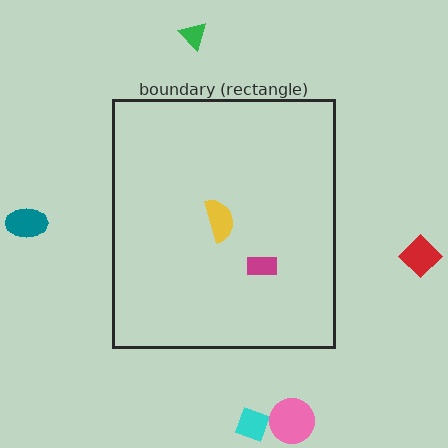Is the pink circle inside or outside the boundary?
Outside.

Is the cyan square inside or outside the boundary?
Outside.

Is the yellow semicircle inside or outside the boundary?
Inside.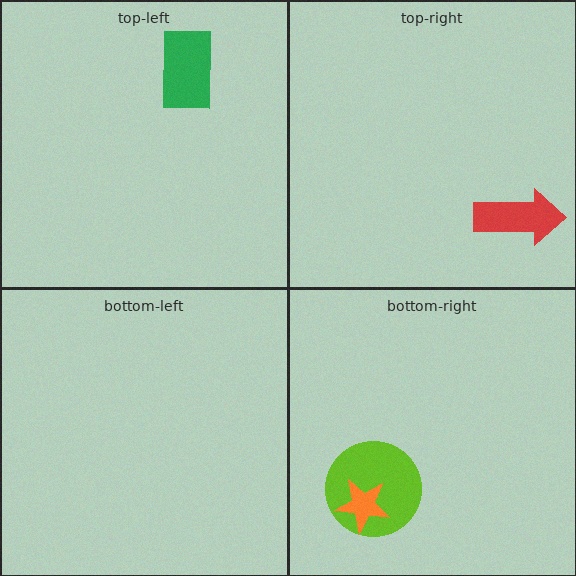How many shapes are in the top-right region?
1.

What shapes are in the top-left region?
The green rectangle.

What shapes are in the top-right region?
The red arrow.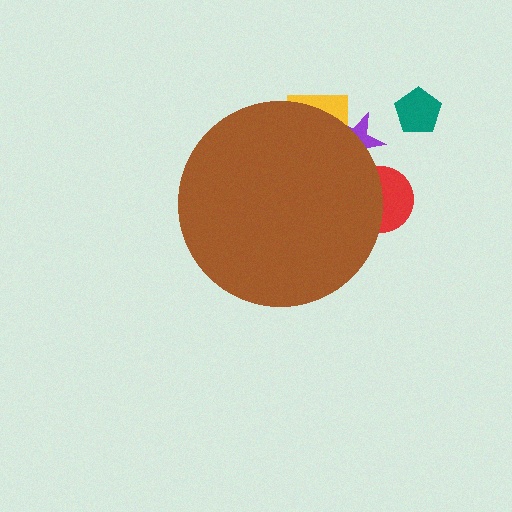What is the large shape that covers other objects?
A brown circle.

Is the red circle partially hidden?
Yes, the red circle is partially hidden behind the brown circle.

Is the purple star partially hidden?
Yes, the purple star is partially hidden behind the brown circle.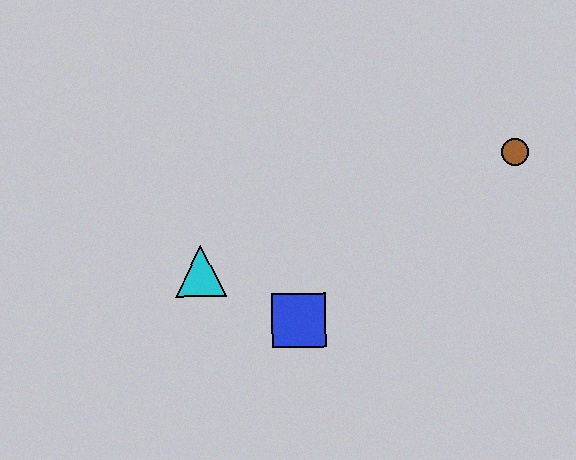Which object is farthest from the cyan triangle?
The brown circle is farthest from the cyan triangle.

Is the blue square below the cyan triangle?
Yes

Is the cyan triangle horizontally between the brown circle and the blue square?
No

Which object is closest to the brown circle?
The blue square is closest to the brown circle.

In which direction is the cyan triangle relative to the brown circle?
The cyan triangle is to the left of the brown circle.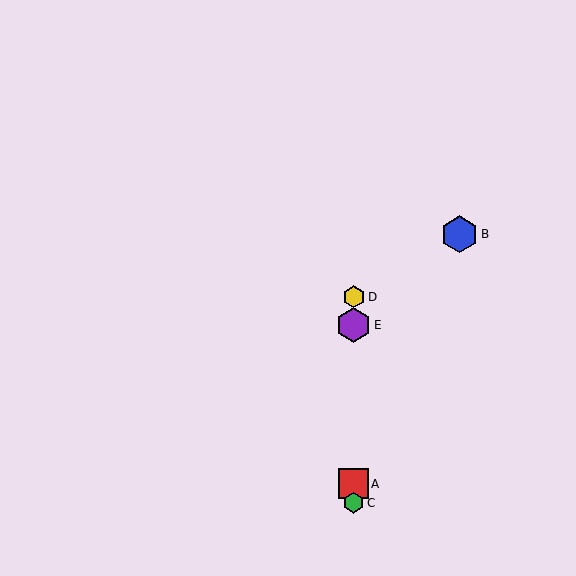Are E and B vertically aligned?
No, E is at x≈354 and B is at x≈460.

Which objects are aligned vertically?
Objects A, C, D, E are aligned vertically.